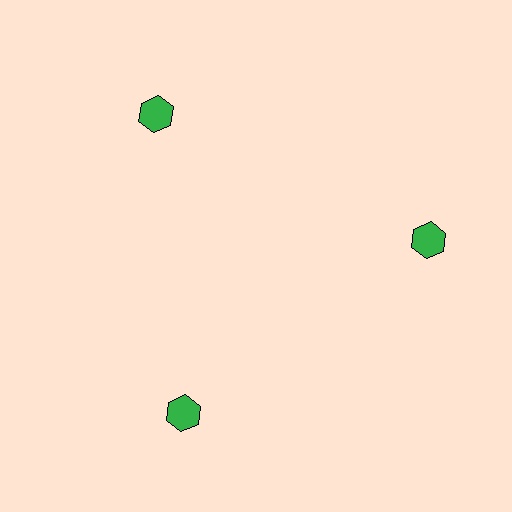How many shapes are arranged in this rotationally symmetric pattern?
There are 3 shapes, arranged in 3 groups of 1.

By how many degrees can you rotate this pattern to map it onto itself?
The pattern maps onto itself every 120 degrees of rotation.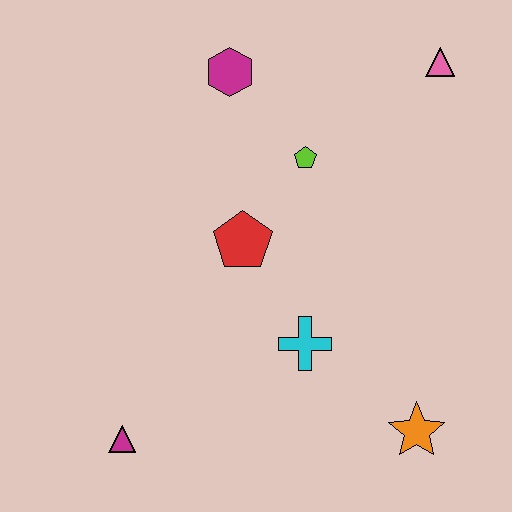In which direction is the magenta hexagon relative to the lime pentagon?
The magenta hexagon is above the lime pentagon.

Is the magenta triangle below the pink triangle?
Yes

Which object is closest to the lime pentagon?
The red pentagon is closest to the lime pentagon.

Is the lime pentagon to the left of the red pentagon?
No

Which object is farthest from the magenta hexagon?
The orange star is farthest from the magenta hexagon.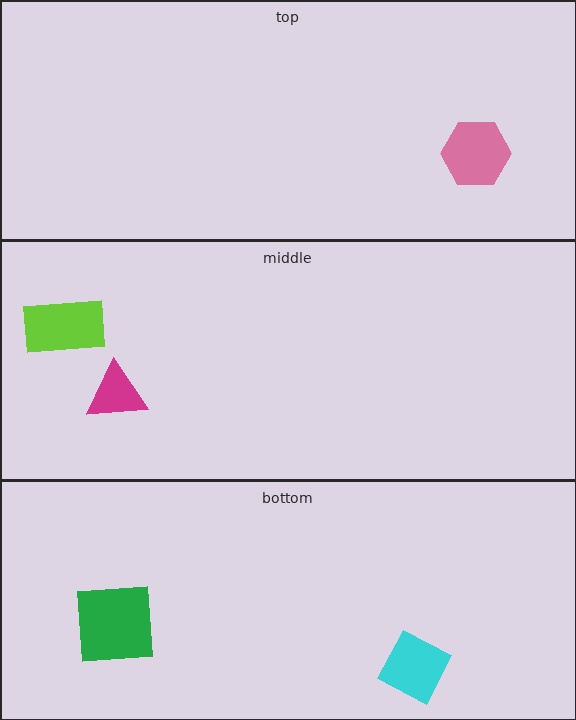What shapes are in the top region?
The pink hexagon.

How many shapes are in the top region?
1.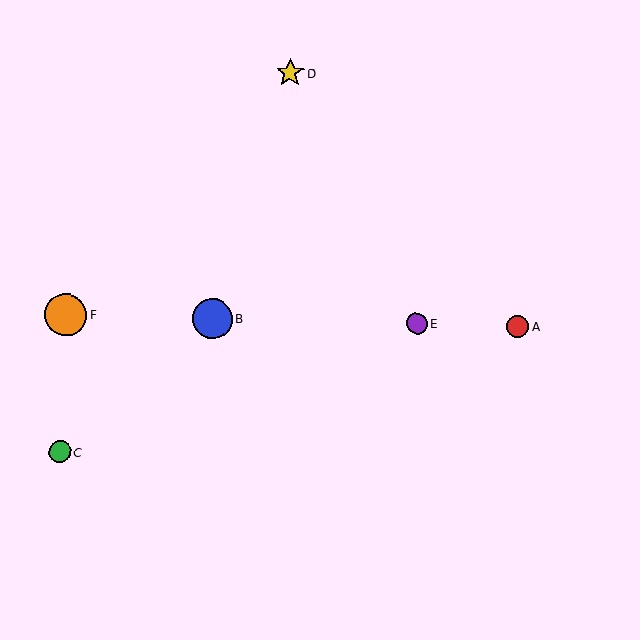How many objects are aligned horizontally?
4 objects (A, B, E, F) are aligned horizontally.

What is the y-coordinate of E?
Object E is at y≈324.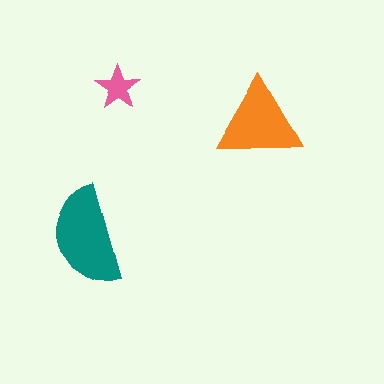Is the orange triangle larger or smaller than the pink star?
Larger.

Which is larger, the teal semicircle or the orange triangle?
The teal semicircle.